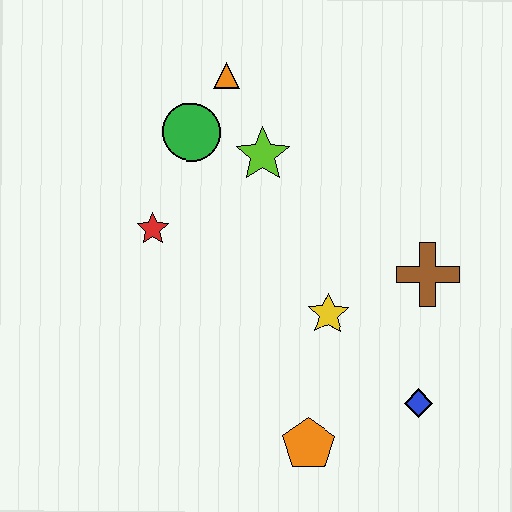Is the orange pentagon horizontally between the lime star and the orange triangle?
No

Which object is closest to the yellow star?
The brown cross is closest to the yellow star.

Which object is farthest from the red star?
The blue diamond is farthest from the red star.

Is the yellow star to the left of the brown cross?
Yes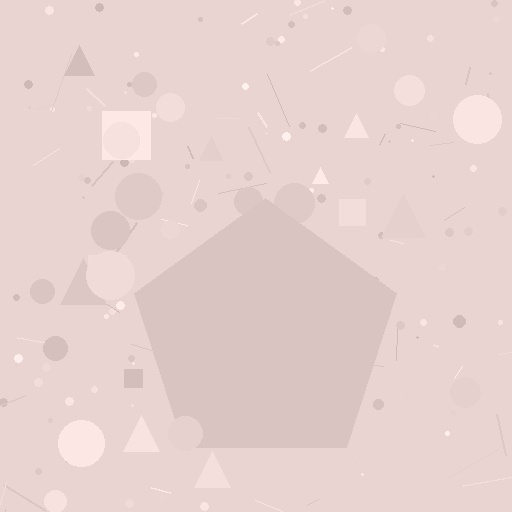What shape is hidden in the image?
A pentagon is hidden in the image.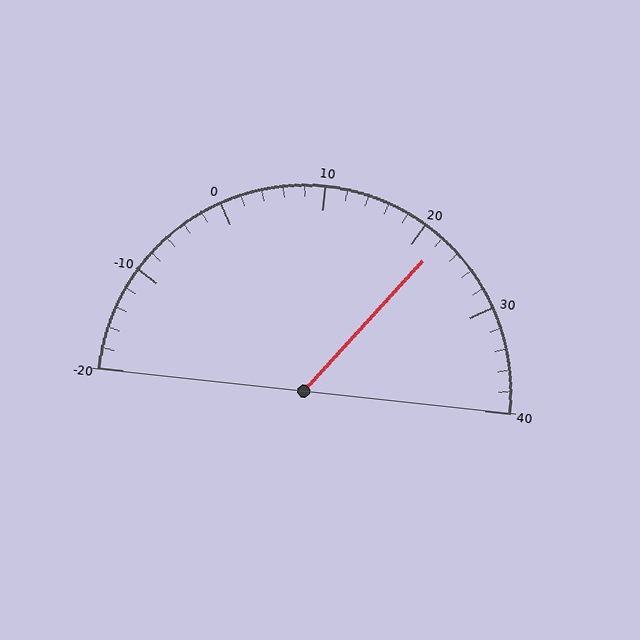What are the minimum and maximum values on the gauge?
The gauge ranges from -20 to 40.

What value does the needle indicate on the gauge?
The needle indicates approximately 22.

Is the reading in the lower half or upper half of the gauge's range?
The reading is in the upper half of the range (-20 to 40).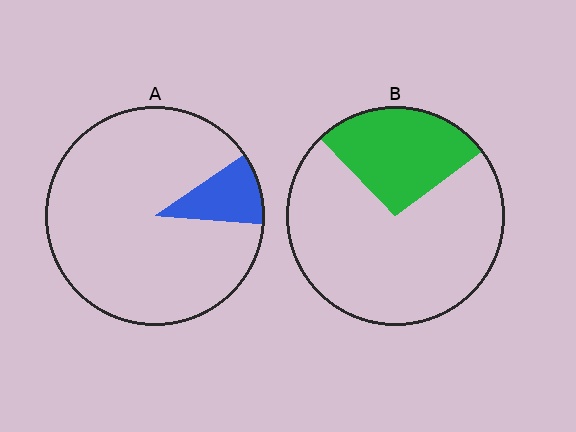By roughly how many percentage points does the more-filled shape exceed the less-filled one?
By roughly 15 percentage points (B over A).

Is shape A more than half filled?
No.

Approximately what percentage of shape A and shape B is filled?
A is approximately 10% and B is approximately 25%.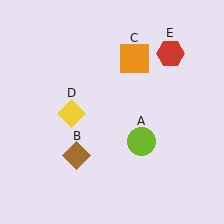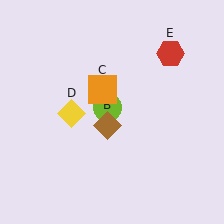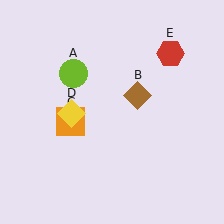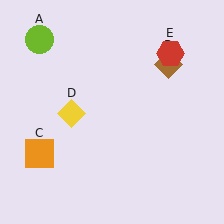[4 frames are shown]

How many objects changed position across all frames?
3 objects changed position: lime circle (object A), brown diamond (object B), orange square (object C).